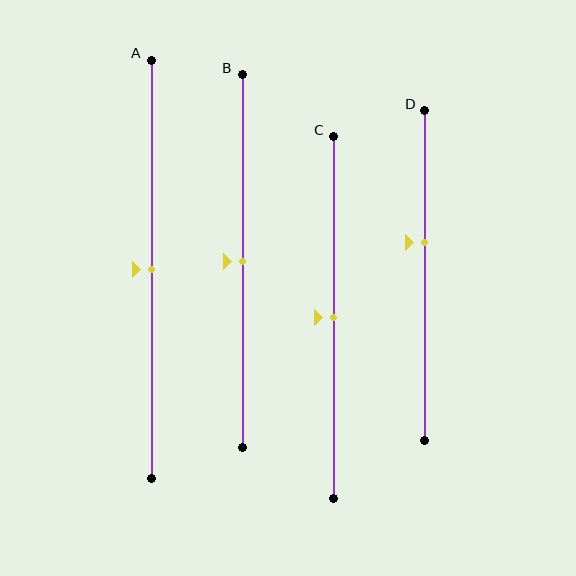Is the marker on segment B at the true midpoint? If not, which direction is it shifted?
Yes, the marker on segment B is at the true midpoint.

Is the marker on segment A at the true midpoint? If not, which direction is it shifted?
Yes, the marker on segment A is at the true midpoint.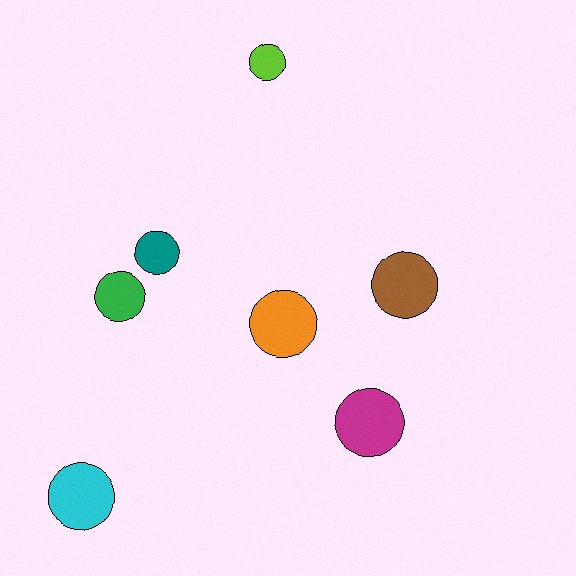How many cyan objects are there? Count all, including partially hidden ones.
There is 1 cyan object.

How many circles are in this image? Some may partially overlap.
There are 7 circles.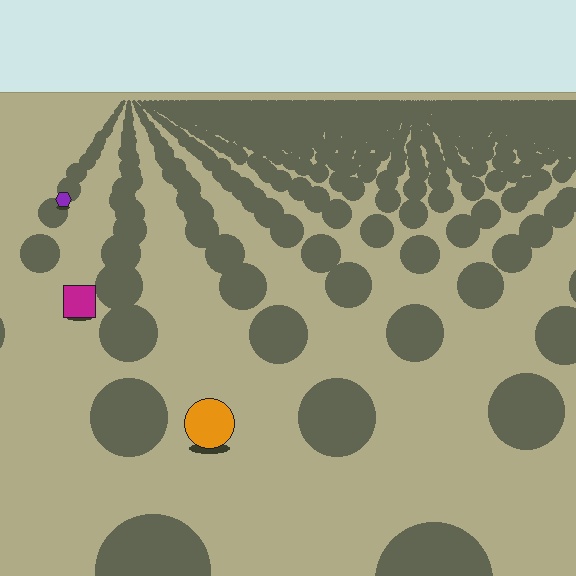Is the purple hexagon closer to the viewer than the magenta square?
No. The magenta square is closer — you can tell from the texture gradient: the ground texture is coarser near it.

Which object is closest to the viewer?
The orange circle is closest. The texture marks near it are larger and more spread out.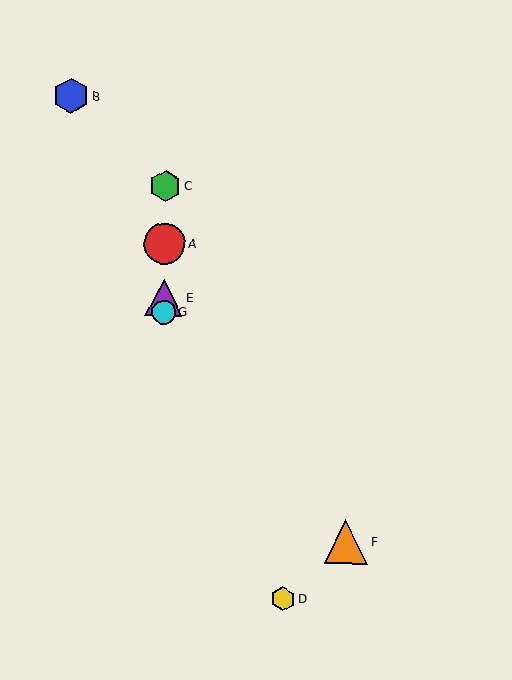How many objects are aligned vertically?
4 objects (A, C, E, G) are aligned vertically.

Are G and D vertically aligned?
No, G is at x≈164 and D is at x≈283.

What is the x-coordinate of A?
Object A is at x≈165.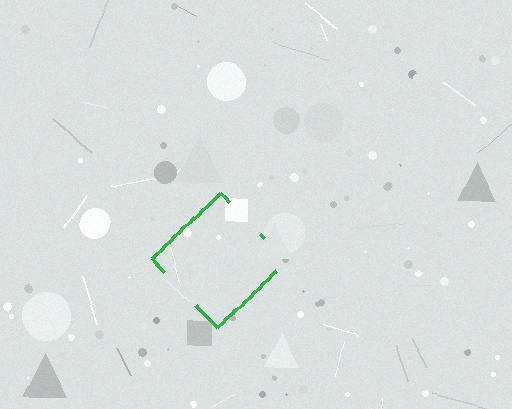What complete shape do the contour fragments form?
The contour fragments form a diamond.